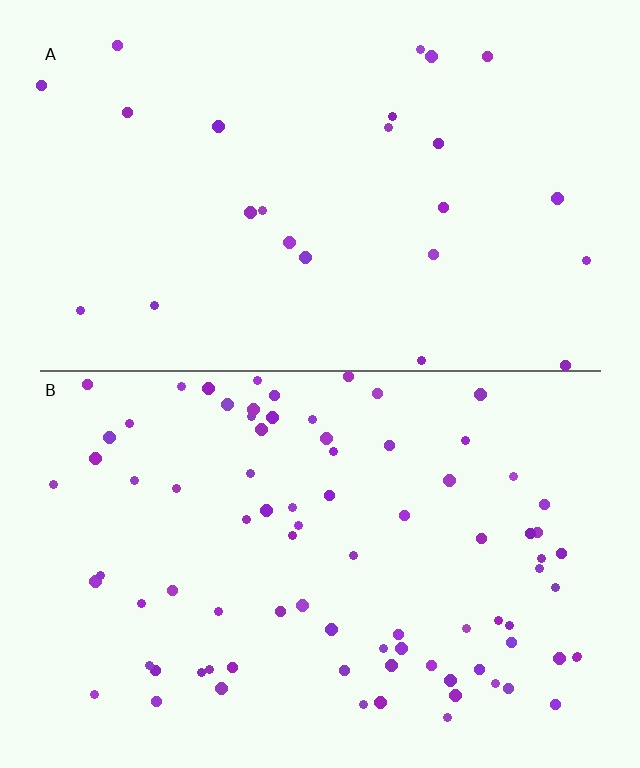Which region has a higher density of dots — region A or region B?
B (the bottom).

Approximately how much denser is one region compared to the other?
Approximately 3.4× — region B over region A.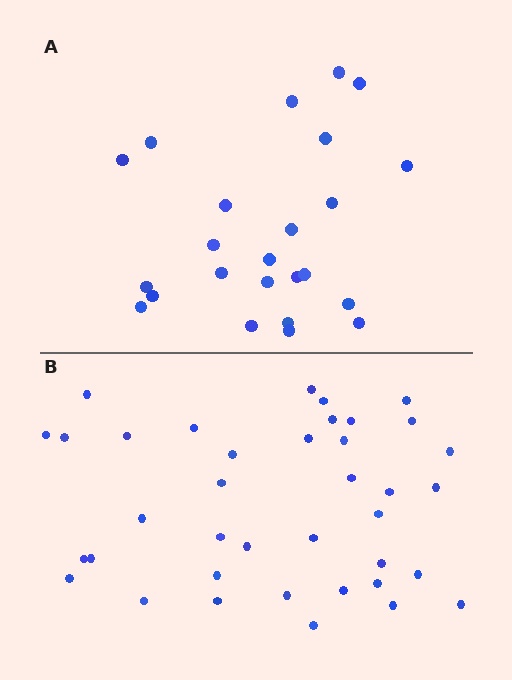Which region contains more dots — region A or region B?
Region B (the bottom region) has more dots.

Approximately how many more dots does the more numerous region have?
Region B has approximately 15 more dots than region A.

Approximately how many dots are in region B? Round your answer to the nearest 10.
About 40 dots. (The exact count is 38, which rounds to 40.)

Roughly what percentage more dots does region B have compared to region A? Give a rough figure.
About 60% more.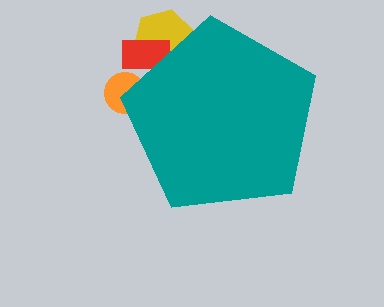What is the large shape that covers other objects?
A teal pentagon.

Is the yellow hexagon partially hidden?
Yes, the yellow hexagon is partially hidden behind the teal pentagon.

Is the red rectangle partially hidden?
Yes, the red rectangle is partially hidden behind the teal pentagon.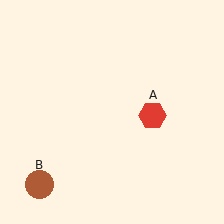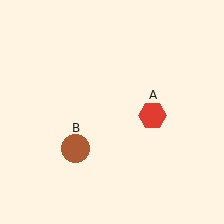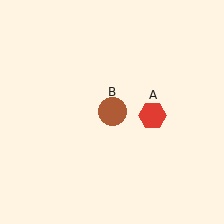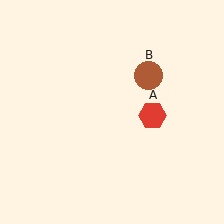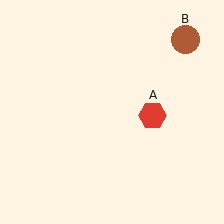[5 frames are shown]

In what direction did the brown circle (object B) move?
The brown circle (object B) moved up and to the right.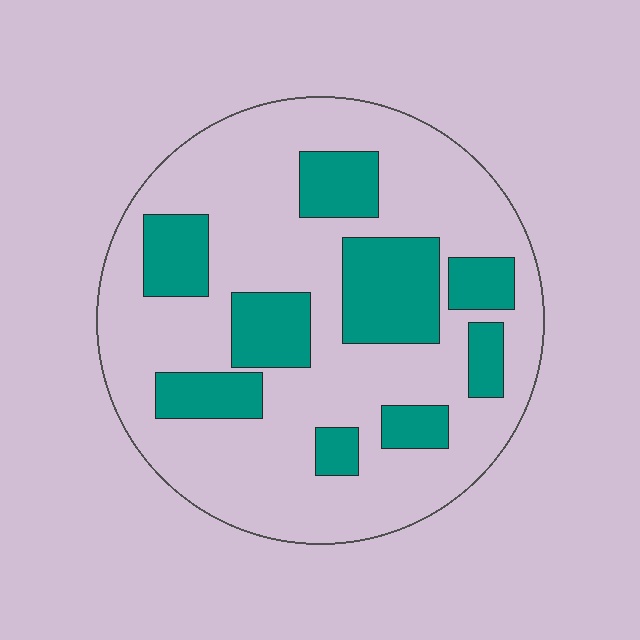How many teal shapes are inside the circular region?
9.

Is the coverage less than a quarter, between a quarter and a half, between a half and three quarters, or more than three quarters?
Between a quarter and a half.